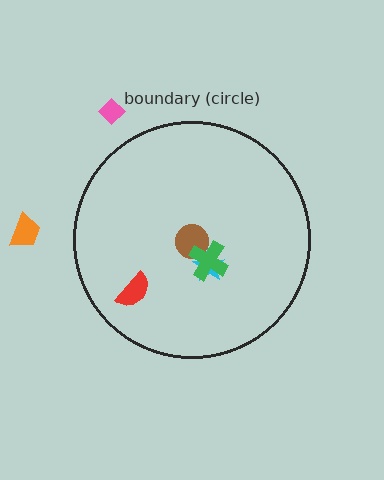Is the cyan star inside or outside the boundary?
Inside.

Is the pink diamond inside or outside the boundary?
Outside.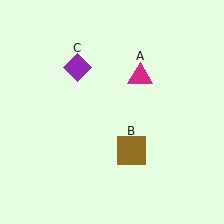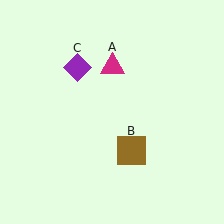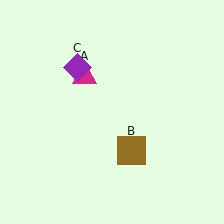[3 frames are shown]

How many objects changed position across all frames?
1 object changed position: magenta triangle (object A).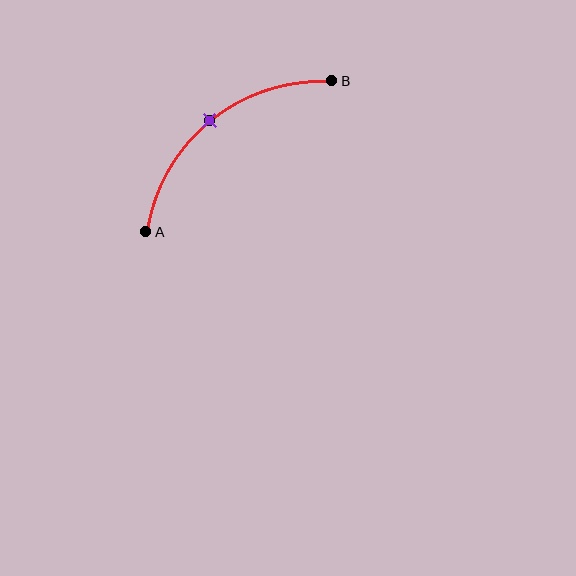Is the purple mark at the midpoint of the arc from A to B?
Yes. The purple mark lies on the arc at equal arc-length from both A and B — it is the arc midpoint.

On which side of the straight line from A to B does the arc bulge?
The arc bulges above and to the left of the straight line connecting A and B.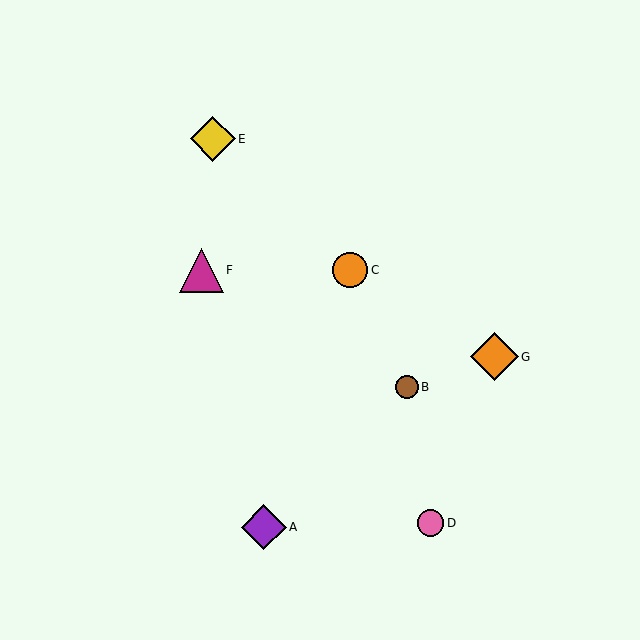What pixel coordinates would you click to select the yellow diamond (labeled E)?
Click at (213, 139) to select the yellow diamond E.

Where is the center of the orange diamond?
The center of the orange diamond is at (494, 357).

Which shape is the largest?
The orange diamond (labeled G) is the largest.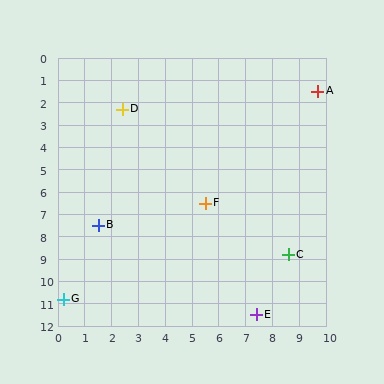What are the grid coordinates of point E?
Point E is at approximately (7.4, 11.5).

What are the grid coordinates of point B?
Point B is at approximately (1.5, 7.5).